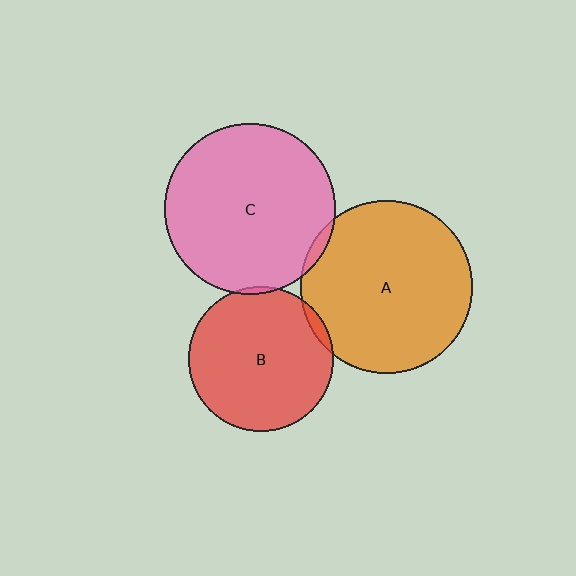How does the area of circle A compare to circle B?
Approximately 1.4 times.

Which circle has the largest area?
Circle A (orange).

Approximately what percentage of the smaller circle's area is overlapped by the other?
Approximately 5%.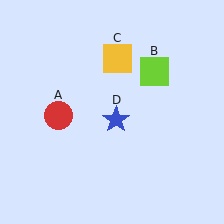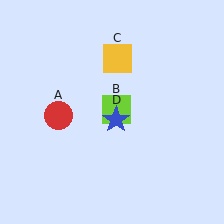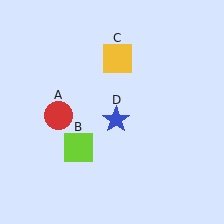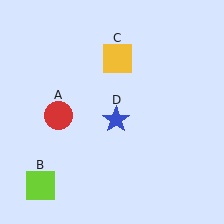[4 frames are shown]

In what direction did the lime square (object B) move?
The lime square (object B) moved down and to the left.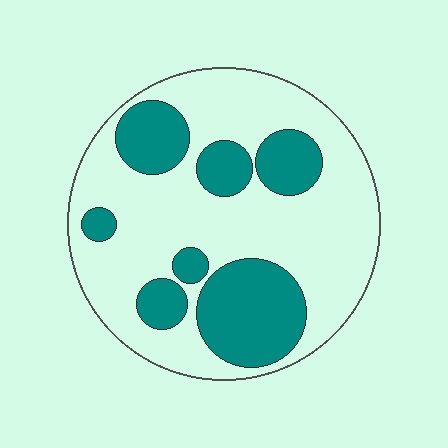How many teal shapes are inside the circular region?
7.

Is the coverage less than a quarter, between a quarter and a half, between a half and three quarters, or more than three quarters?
Between a quarter and a half.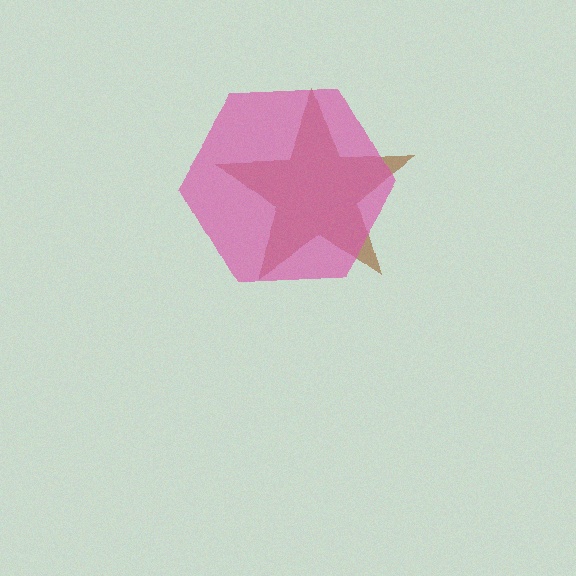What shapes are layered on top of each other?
The layered shapes are: a brown star, a pink hexagon.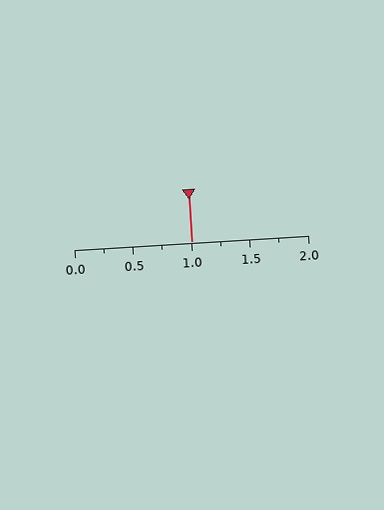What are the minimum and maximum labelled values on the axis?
The axis runs from 0.0 to 2.0.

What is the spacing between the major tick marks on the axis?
The major ticks are spaced 0.5 apart.